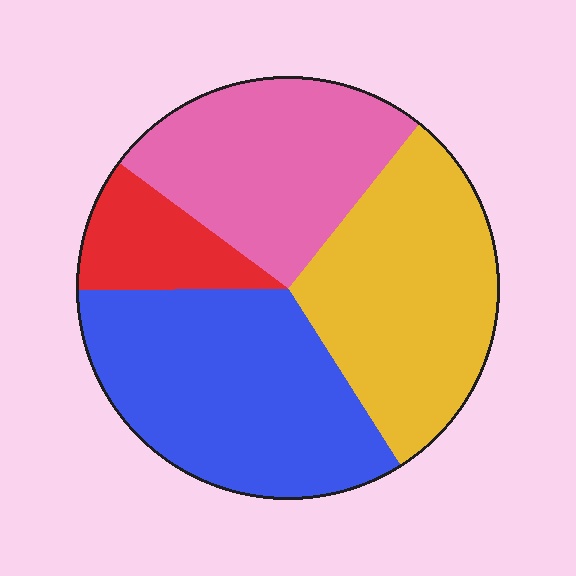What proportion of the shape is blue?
Blue covers around 35% of the shape.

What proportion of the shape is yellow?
Yellow covers about 30% of the shape.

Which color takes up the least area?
Red, at roughly 10%.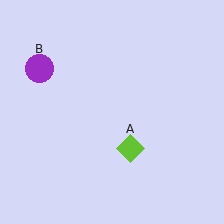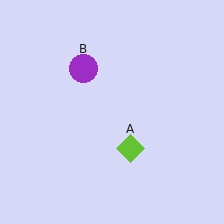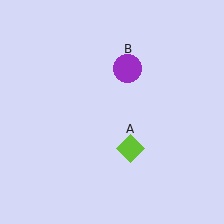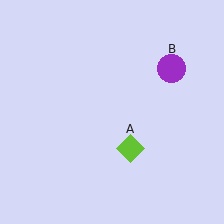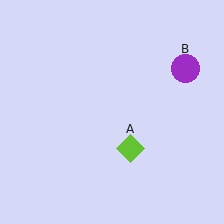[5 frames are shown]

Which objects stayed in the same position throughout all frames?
Lime diamond (object A) remained stationary.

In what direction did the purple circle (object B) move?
The purple circle (object B) moved right.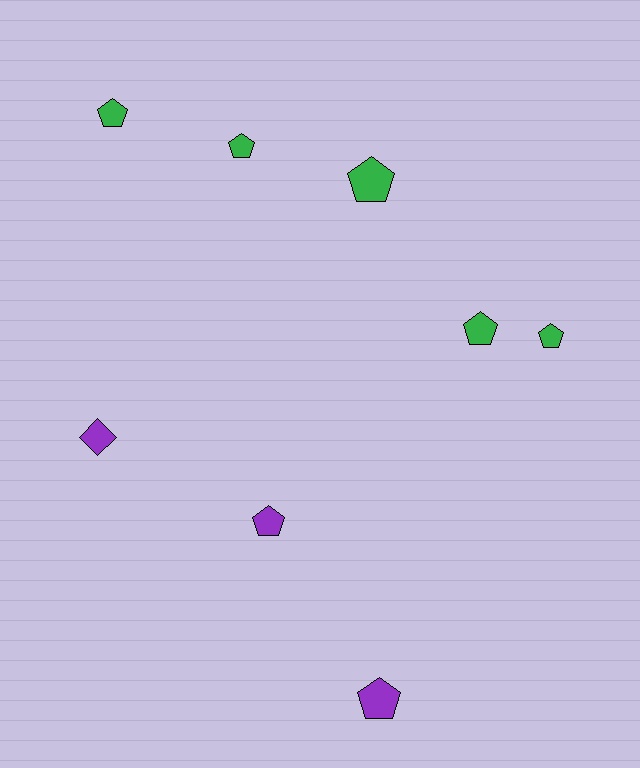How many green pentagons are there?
There are 5 green pentagons.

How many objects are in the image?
There are 8 objects.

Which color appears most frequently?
Green, with 5 objects.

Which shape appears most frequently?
Pentagon, with 7 objects.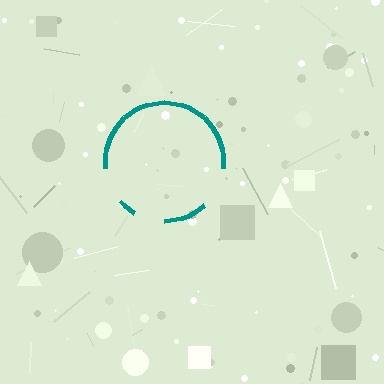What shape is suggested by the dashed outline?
The dashed outline suggests a circle.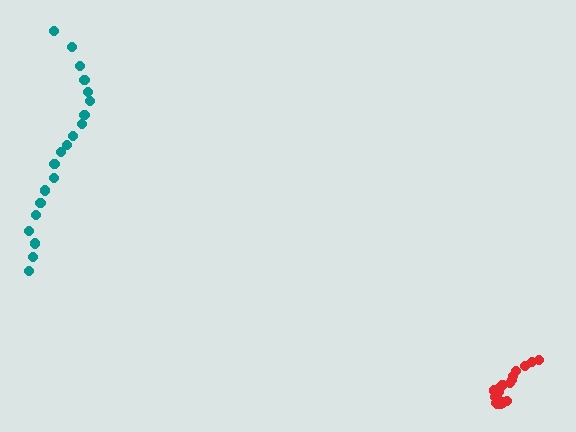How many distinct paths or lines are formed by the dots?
There are 2 distinct paths.